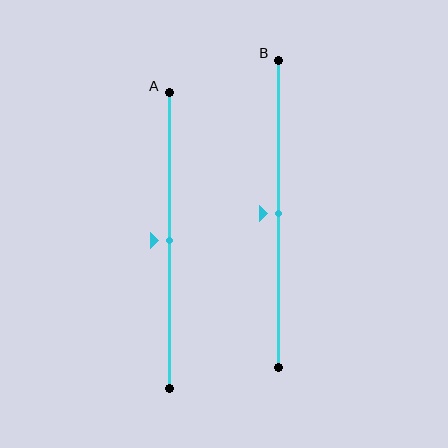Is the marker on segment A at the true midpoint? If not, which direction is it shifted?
Yes, the marker on segment A is at the true midpoint.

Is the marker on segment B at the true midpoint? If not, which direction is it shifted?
Yes, the marker on segment B is at the true midpoint.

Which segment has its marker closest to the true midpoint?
Segment A has its marker closest to the true midpoint.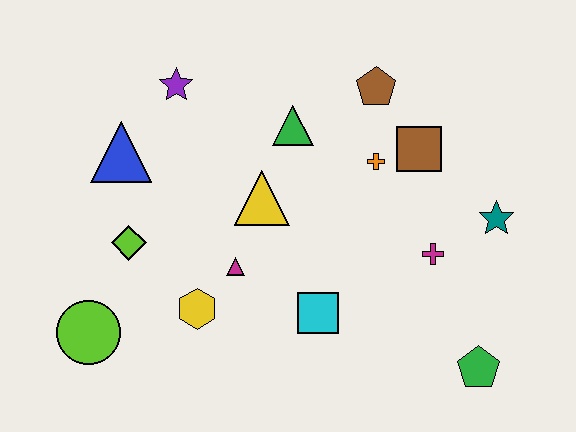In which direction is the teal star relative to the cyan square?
The teal star is to the right of the cyan square.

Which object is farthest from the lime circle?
The teal star is farthest from the lime circle.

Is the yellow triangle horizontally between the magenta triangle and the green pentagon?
Yes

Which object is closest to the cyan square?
The magenta triangle is closest to the cyan square.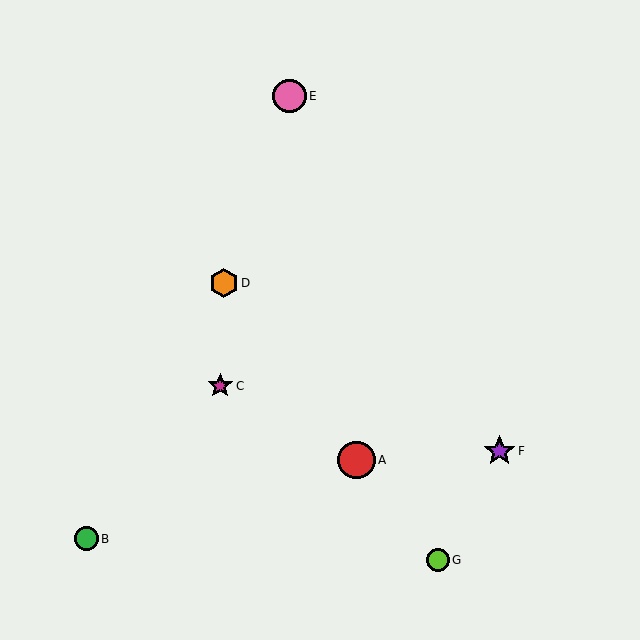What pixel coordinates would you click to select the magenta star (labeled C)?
Click at (220, 386) to select the magenta star C.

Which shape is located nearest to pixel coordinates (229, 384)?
The magenta star (labeled C) at (220, 386) is nearest to that location.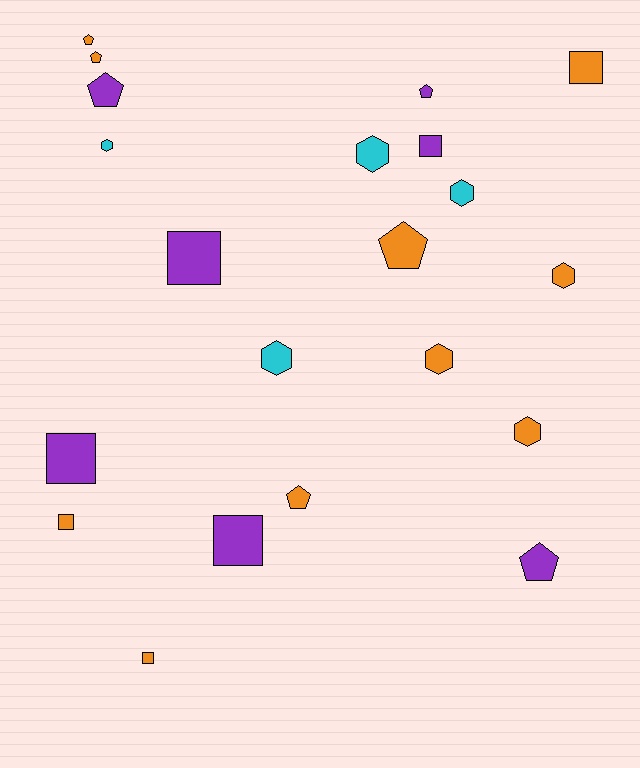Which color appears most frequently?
Orange, with 10 objects.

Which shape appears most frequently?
Square, with 7 objects.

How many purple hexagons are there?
There are no purple hexagons.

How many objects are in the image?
There are 21 objects.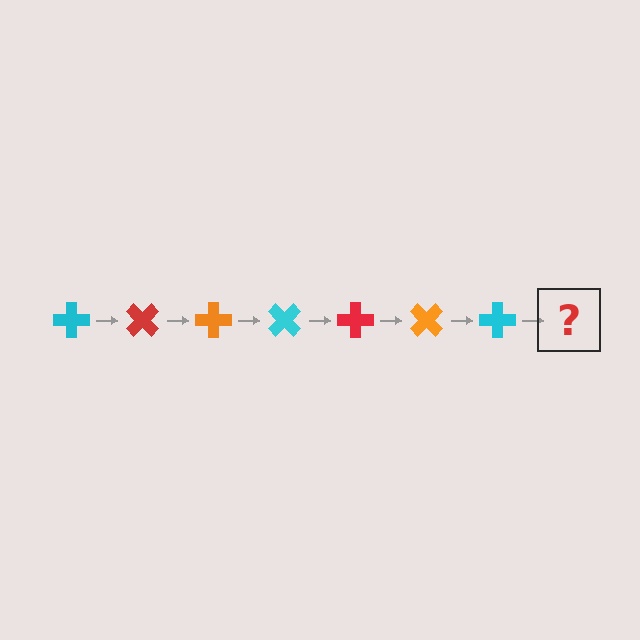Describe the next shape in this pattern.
It should be a red cross, rotated 315 degrees from the start.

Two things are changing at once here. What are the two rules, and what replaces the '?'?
The two rules are that it rotates 45 degrees each step and the color cycles through cyan, red, and orange. The '?' should be a red cross, rotated 315 degrees from the start.